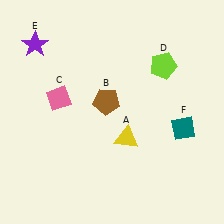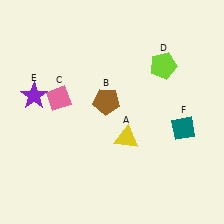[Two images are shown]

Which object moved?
The purple star (E) moved down.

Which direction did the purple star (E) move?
The purple star (E) moved down.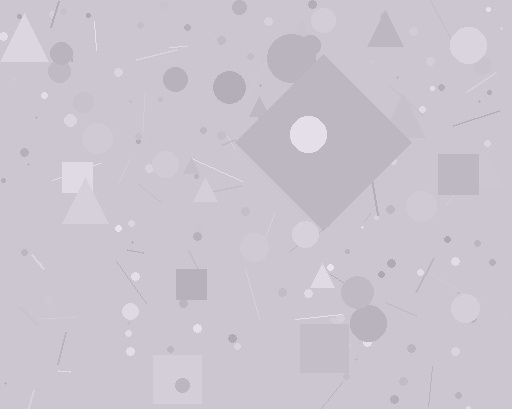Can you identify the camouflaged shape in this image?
The camouflaged shape is a diamond.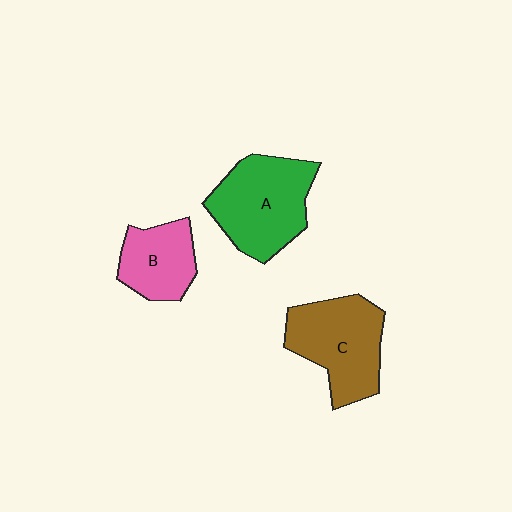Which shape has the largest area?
Shape A (green).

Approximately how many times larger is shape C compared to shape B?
Approximately 1.5 times.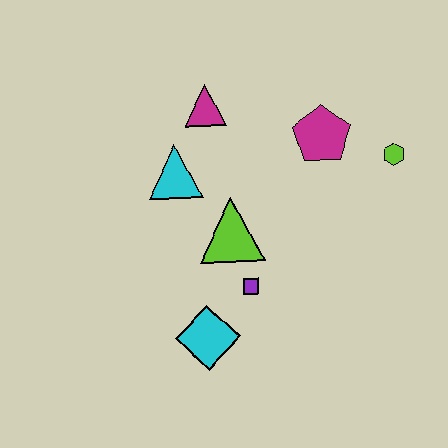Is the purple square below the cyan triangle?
Yes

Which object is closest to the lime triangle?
The purple square is closest to the lime triangle.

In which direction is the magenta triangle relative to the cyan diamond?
The magenta triangle is above the cyan diamond.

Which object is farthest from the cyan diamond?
The lime hexagon is farthest from the cyan diamond.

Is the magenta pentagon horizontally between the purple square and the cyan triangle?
No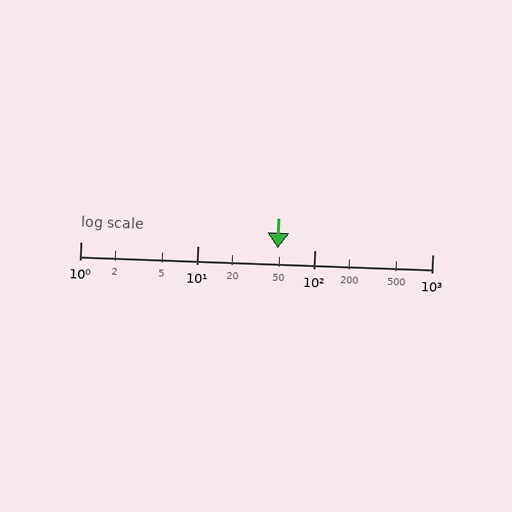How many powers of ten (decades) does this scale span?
The scale spans 3 decades, from 1 to 1000.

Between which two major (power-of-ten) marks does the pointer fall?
The pointer is between 10 and 100.